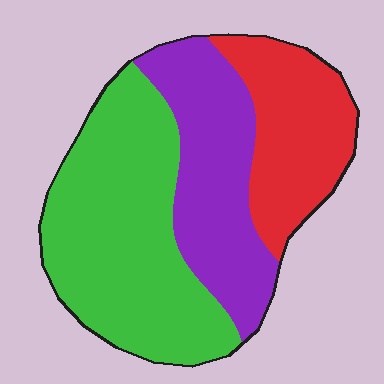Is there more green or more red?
Green.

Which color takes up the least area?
Red, at roughly 25%.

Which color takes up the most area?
Green, at roughly 45%.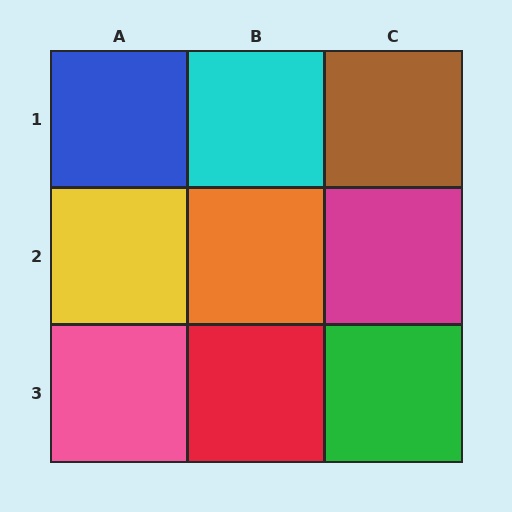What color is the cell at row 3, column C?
Green.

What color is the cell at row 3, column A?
Pink.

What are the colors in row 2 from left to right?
Yellow, orange, magenta.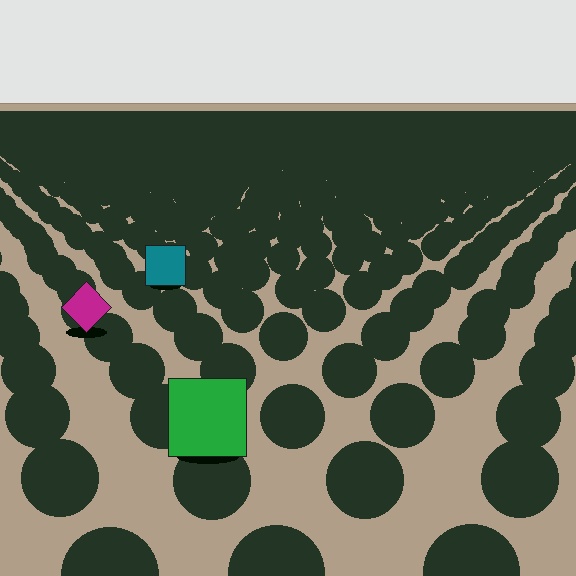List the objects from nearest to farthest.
From nearest to farthest: the green square, the magenta diamond, the teal square.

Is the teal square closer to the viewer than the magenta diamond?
No. The magenta diamond is closer — you can tell from the texture gradient: the ground texture is coarser near it.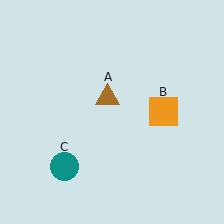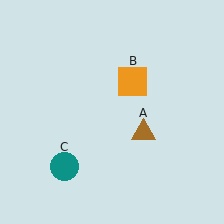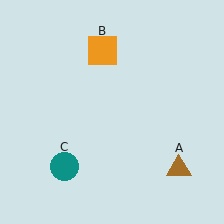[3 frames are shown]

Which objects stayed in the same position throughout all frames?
Teal circle (object C) remained stationary.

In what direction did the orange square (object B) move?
The orange square (object B) moved up and to the left.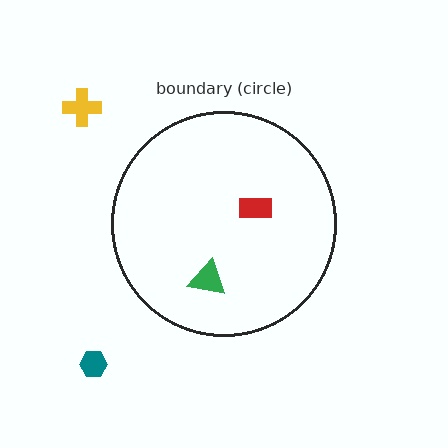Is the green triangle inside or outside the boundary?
Inside.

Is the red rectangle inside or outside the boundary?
Inside.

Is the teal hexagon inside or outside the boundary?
Outside.